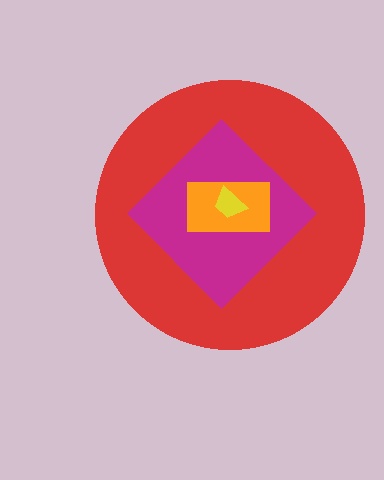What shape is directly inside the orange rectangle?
The yellow trapezoid.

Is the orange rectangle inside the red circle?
Yes.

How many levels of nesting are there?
4.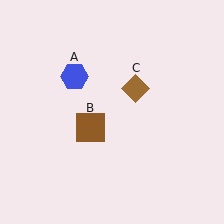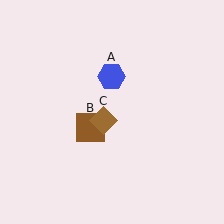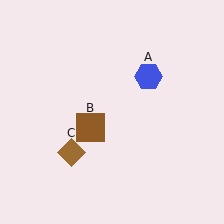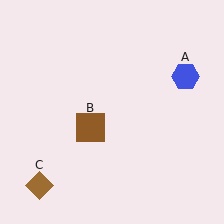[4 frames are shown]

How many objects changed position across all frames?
2 objects changed position: blue hexagon (object A), brown diamond (object C).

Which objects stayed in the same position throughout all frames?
Brown square (object B) remained stationary.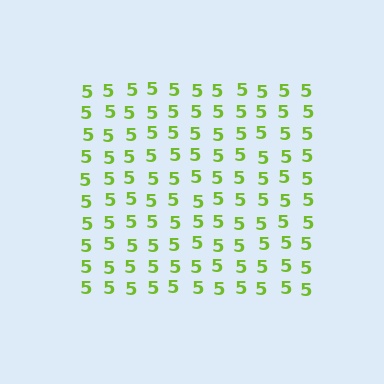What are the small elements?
The small elements are digit 5's.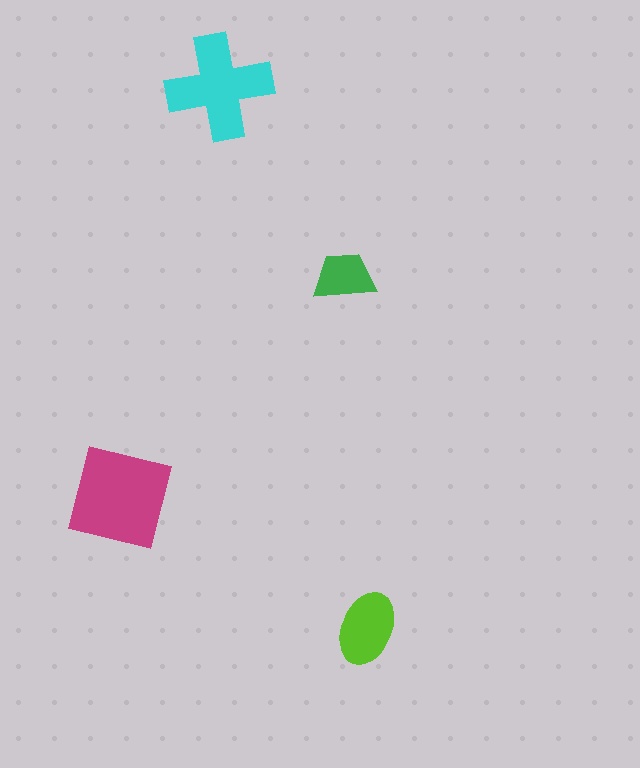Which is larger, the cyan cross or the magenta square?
The magenta square.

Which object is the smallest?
The green trapezoid.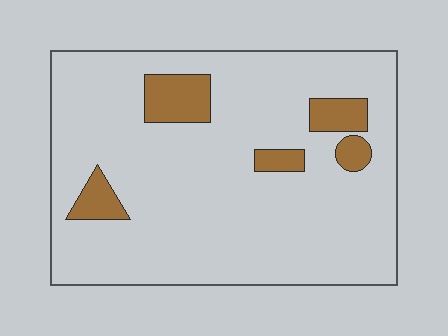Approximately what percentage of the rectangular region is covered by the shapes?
Approximately 10%.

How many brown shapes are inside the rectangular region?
5.